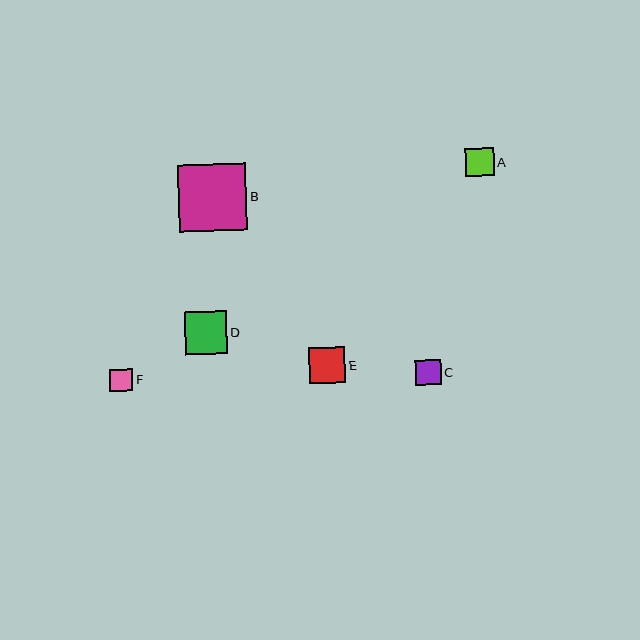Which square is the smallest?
Square F is the smallest with a size of approximately 23 pixels.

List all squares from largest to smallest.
From largest to smallest: B, D, E, A, C, F.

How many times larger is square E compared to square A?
Square E is approximately 1.2 times the size of square A.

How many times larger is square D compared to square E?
Square D is approximately 1.2 times the size of square E.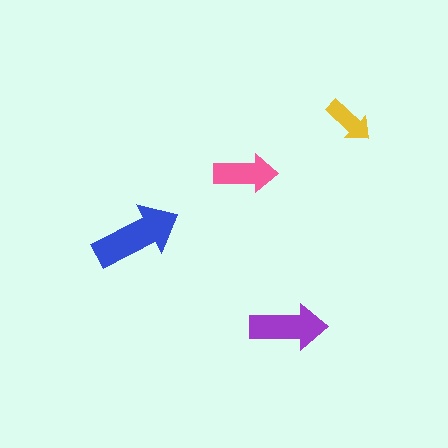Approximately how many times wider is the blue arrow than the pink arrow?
About 1.5 times wider.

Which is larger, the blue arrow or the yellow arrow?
The blue one.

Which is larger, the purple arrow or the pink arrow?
The purple one.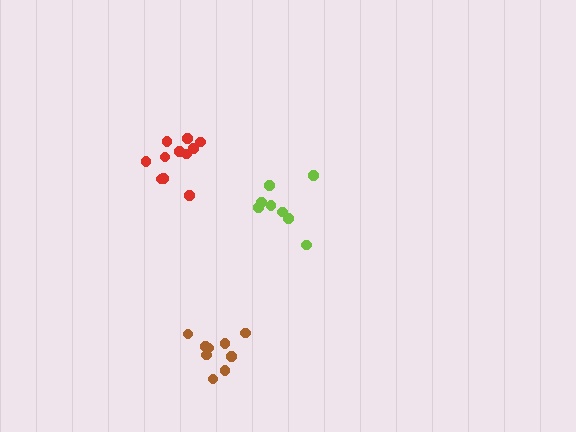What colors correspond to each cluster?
The clusters are colored: brown, red, lime.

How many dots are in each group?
Group 1: 9 dots, Group 2: 11 dots, Group 3: 8 dots (28 total).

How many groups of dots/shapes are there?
There are 3 groups.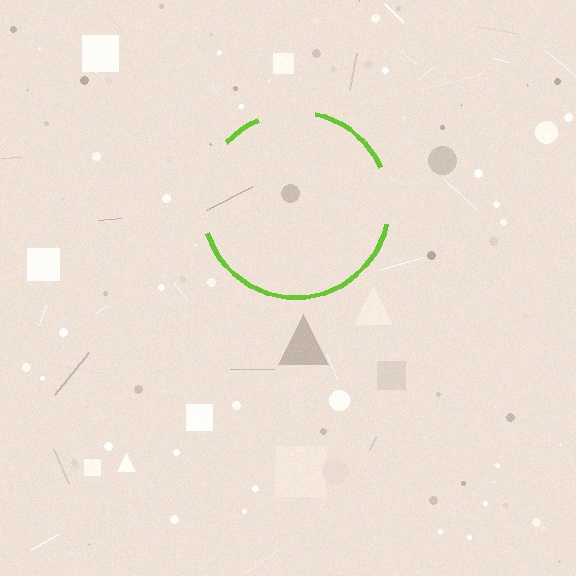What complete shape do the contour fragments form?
The contour fragments form a circle.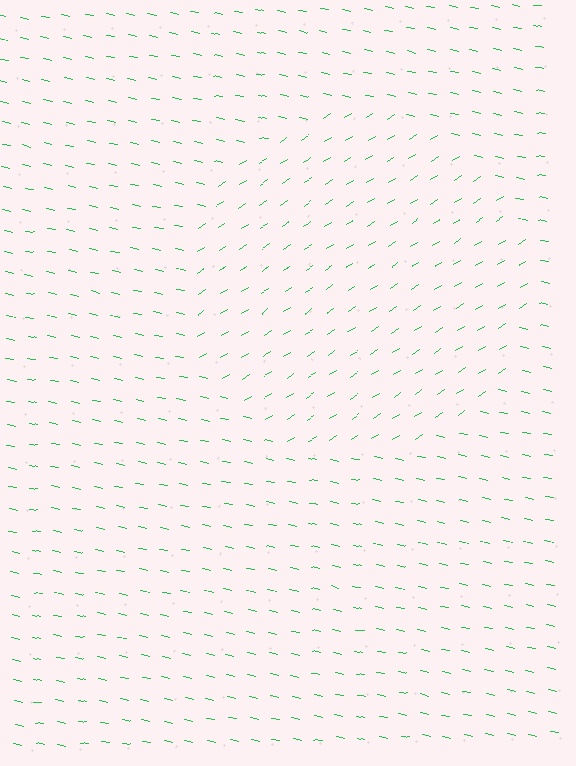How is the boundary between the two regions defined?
The boundary is defined purely by a change in line orientation (approximately 45 degrees difference). All lines are the same color and thickness.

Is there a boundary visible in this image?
Yes, there is a texture boundary formed by a change in line orientation.